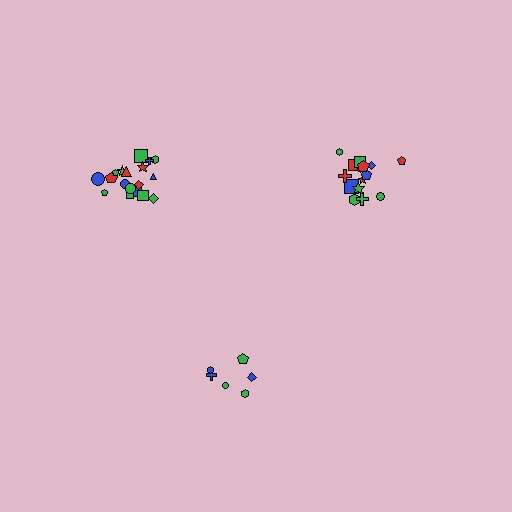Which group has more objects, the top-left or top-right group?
The top-left group.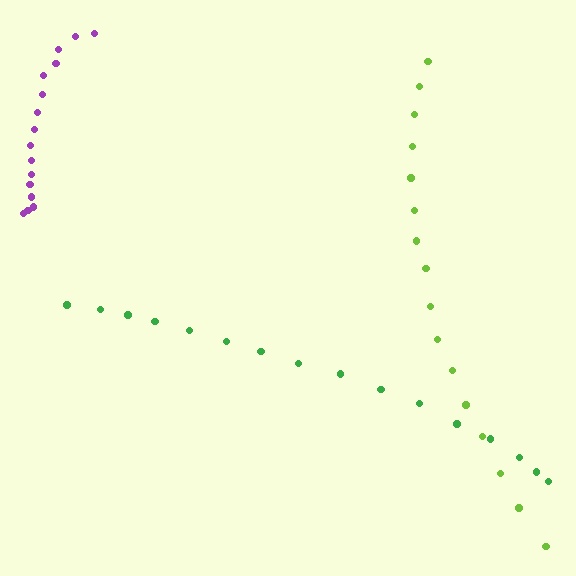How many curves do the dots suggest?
There are 3 distinct paths.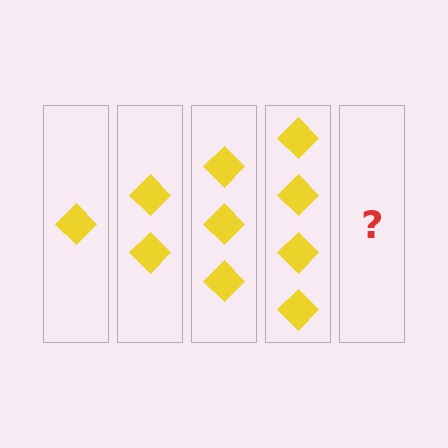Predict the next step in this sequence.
The next step is 5 diamonds.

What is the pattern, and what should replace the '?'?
The pattern is that each step adds one more diamond. The '?' should be 5 diamonds.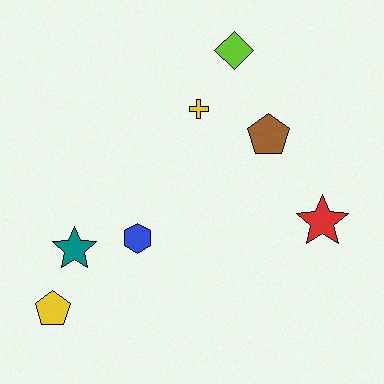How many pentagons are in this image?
There are 2 pentagons.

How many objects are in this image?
There are 7 objects.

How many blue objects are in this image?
There is 1 blue object.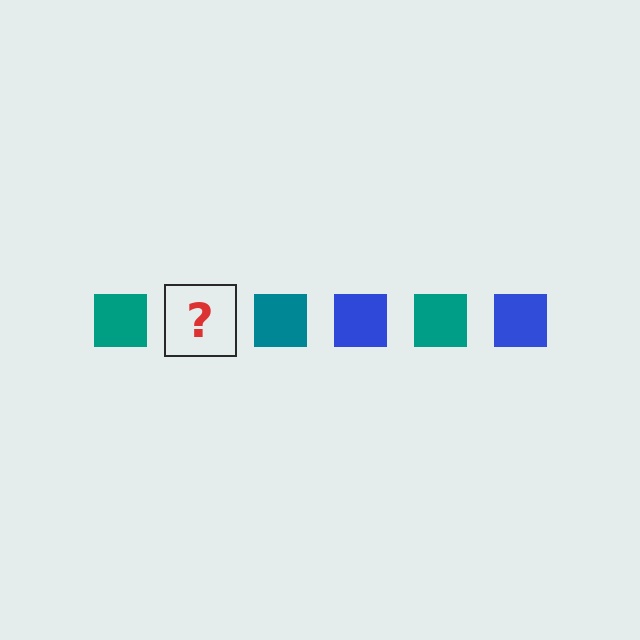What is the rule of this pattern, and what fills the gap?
The rule is that the pattern cycles through teal, blue squares. The gap should be filled with a blue square.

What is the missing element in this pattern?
The missing element is a blue square.